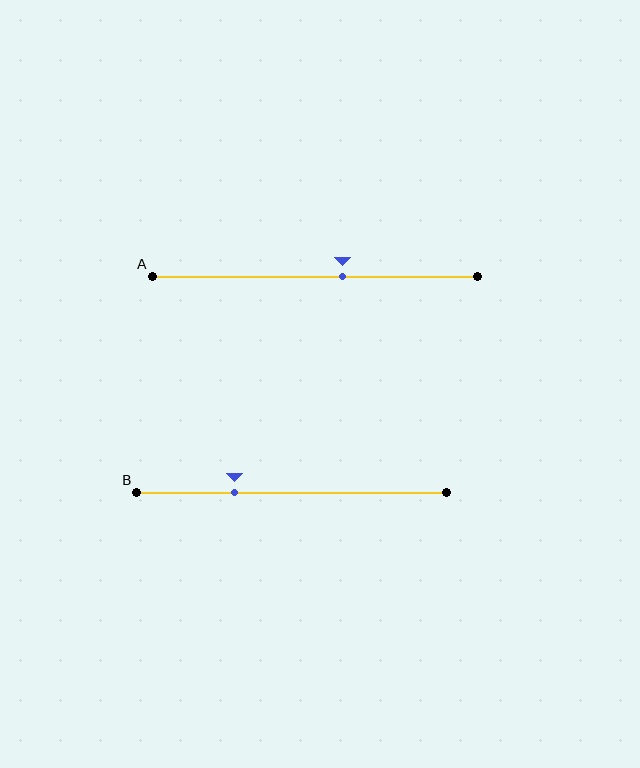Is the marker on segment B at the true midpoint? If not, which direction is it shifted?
No, the marker on segment B is shifted to the left by about 18% of the segment length.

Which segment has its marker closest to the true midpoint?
Segment A has its marker closest to the true midpoint.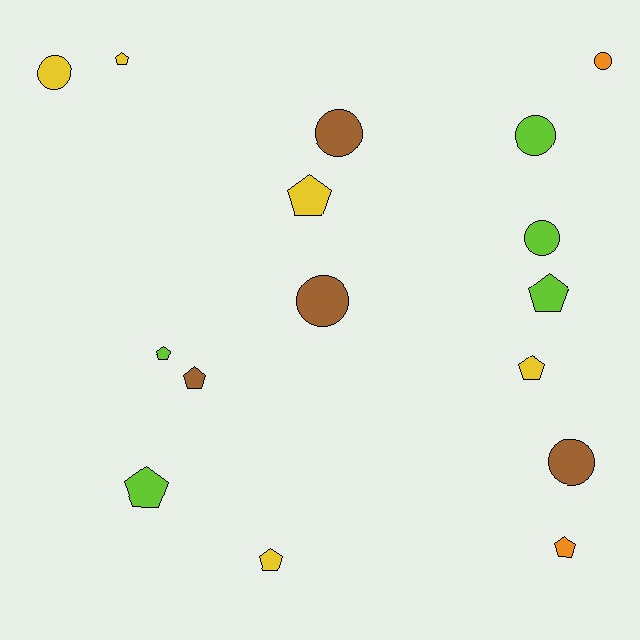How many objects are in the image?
There are 16 objects.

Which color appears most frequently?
Yellow, with 5 objects.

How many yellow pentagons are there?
There are 4 yellow pentagons.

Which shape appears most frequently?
Pentagon, with 9 objects.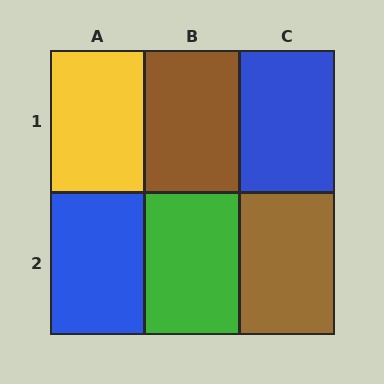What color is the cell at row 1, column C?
Blue.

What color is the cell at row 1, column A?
Yellow.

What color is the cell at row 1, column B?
Brown.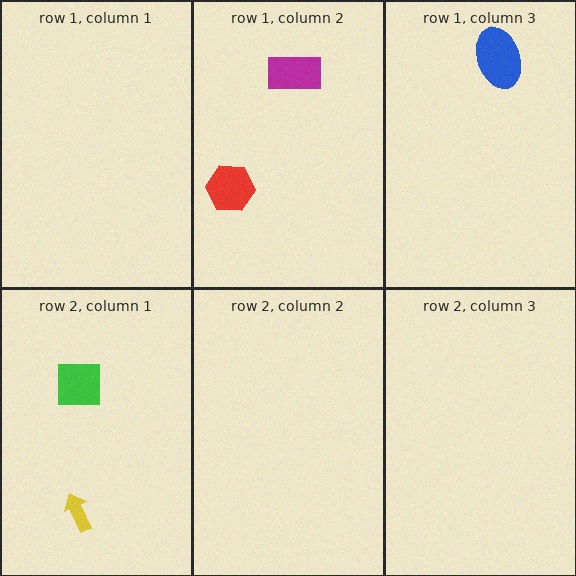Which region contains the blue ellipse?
The row 1, column 3 region.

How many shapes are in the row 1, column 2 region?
2.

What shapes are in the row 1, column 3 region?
The blue ellipse.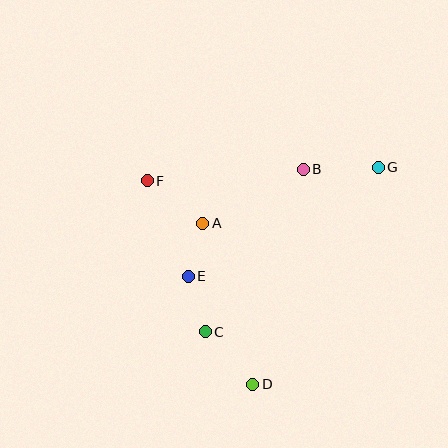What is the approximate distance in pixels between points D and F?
The distance between D and F is approximately 229 pixels.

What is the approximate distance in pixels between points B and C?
The distance between B and C is approximately 190 pixels.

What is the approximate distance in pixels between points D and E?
The distance between D and E is approximately 126 pixels.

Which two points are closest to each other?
Points A and E are closest to each other.